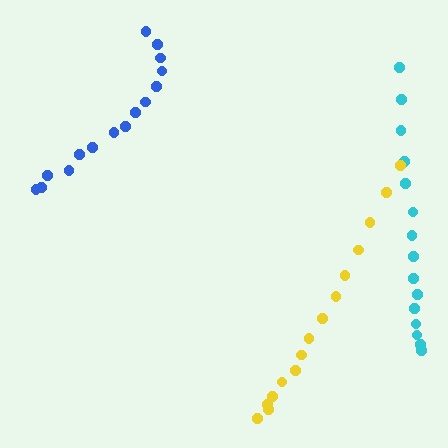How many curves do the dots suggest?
There are 3 distinct paths.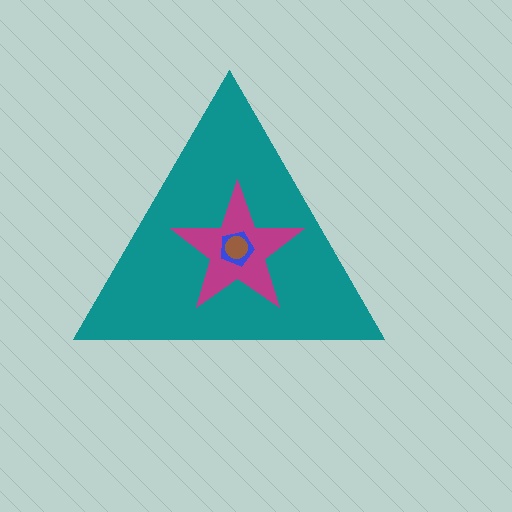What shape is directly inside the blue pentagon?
The brown circle.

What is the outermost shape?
The teal triangle.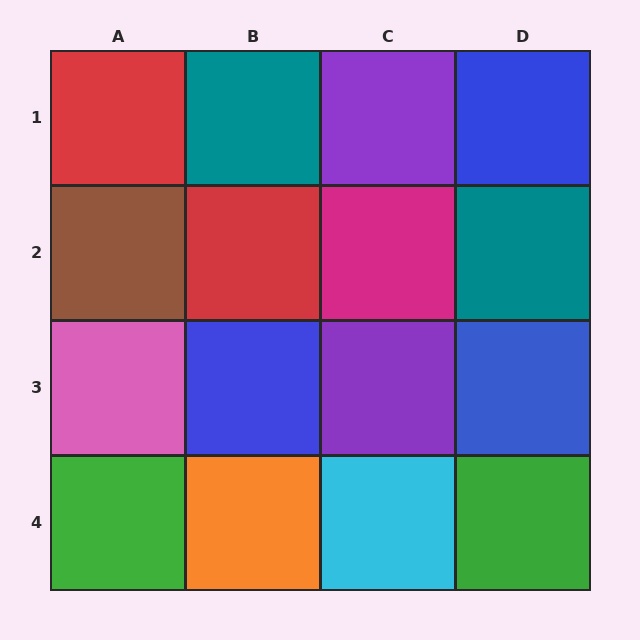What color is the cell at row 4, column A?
Green.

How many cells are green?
2 cells are green.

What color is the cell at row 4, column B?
Orange.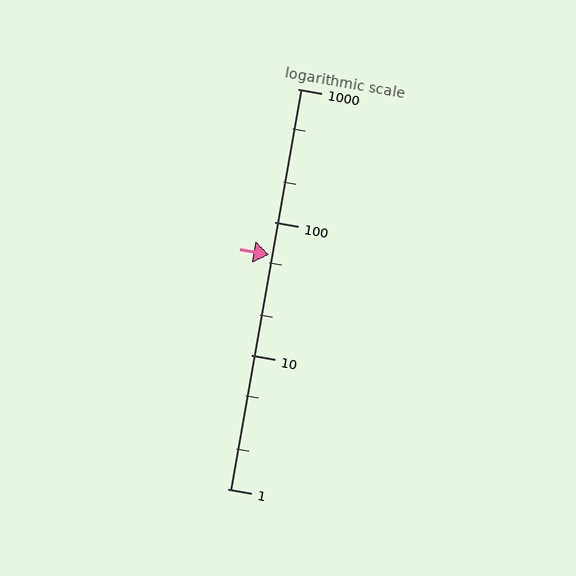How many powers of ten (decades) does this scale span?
The scale spans 3 decades, from 1 to 1000.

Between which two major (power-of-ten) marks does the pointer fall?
The pointer is between 10 and 100.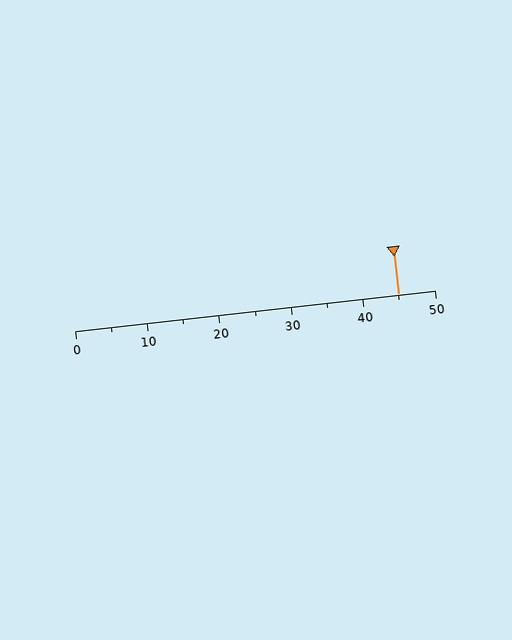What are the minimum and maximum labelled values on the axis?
The axis runs from 0 to 50.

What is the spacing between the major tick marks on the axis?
The major ticks are spaced 10 apart.